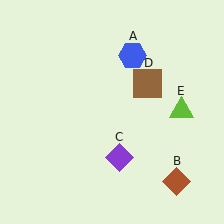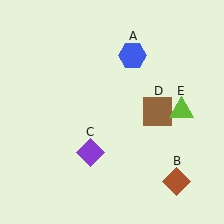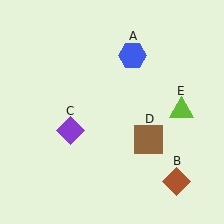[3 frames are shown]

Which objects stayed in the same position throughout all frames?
Blue hexagon (object A) and brown diamond (object B) and lime triangle (object E) remained stationary.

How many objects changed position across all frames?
2 objects changed position: purple diamond (object C), brown square (object D).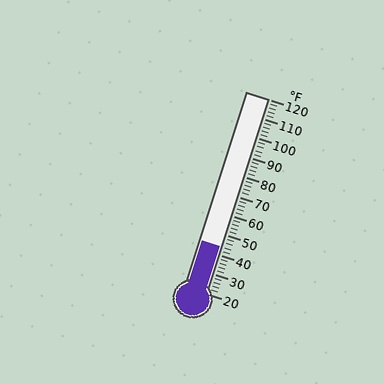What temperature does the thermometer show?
The thermometer shows approximately 44°F.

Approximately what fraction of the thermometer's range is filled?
The thermometer is filled to approximately 25% of its range.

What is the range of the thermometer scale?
The thermometer scale ranges from 20°F to 120°F.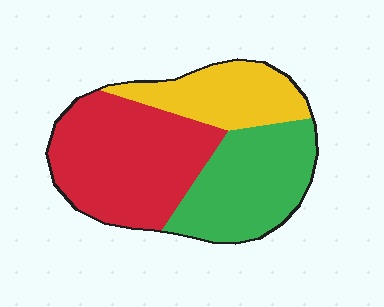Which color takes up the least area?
Yellow, at roughly 25%.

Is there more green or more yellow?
Green.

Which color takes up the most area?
Red, at roughly 45%.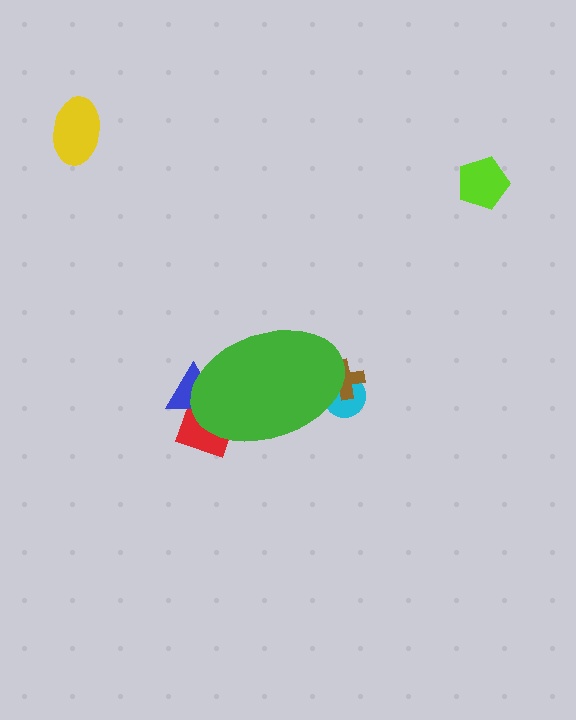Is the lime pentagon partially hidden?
No, the lime pentagon is fully visible.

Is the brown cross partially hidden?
Yes, the brown cross is partially hidden behind the green ellipse.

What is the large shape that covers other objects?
A green ellipse.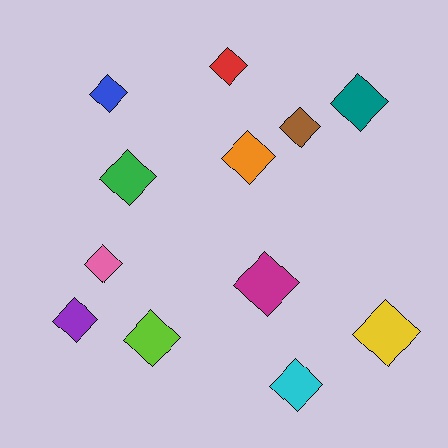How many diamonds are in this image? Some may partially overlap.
There are 12 diamonds.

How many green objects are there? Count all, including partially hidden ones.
There is 1 green object.